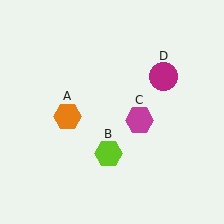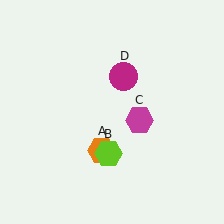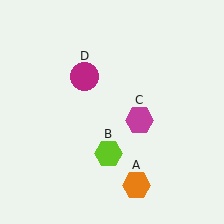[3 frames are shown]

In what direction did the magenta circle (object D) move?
The magenta circle (object D) moved left.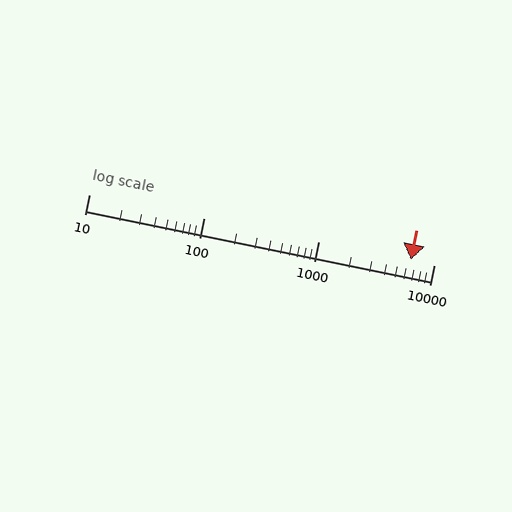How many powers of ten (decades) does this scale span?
The scale spans 3 decades, from 10 to 10000.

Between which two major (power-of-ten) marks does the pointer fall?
The pointer is between 1000 and 10000.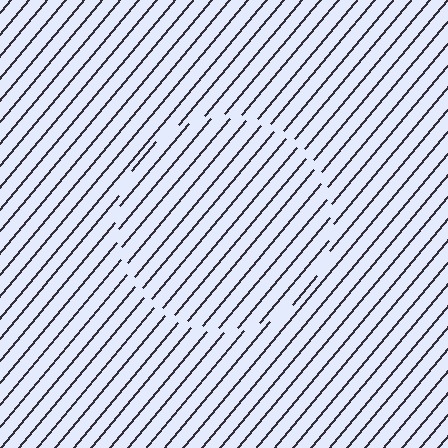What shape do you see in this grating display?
An illusory circle. The interior of the shape contains the same grating, shifted by half a period — the contour is defined by the phase discontinuity where line-ends from the inner and outer gratings abut.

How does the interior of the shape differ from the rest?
The interior of the shape contains the same grating, shifted by half a period — the contour is defined by the phase discontinuity where line-ends from the inner and outer gratings abut.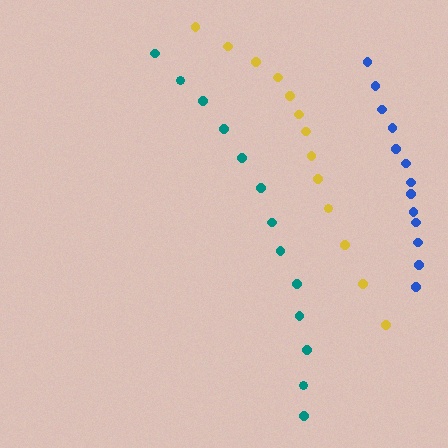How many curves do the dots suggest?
There are 3 distinct paths.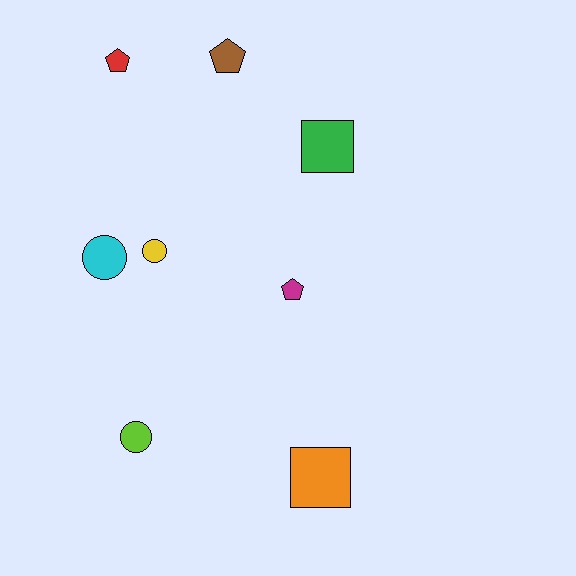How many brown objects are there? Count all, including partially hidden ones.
There is 1 brown object.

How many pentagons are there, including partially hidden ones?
There are 3 pentagons.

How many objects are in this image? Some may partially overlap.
There are 8 objects.